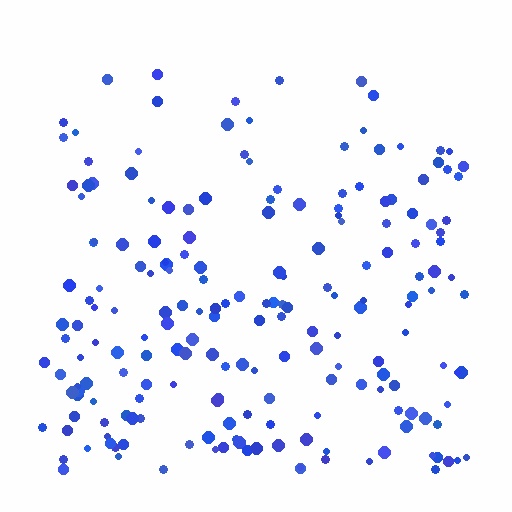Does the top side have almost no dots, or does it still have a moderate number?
Still a moderate number, just noticeably fewer than the bottom.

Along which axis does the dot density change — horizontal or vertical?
Vertical.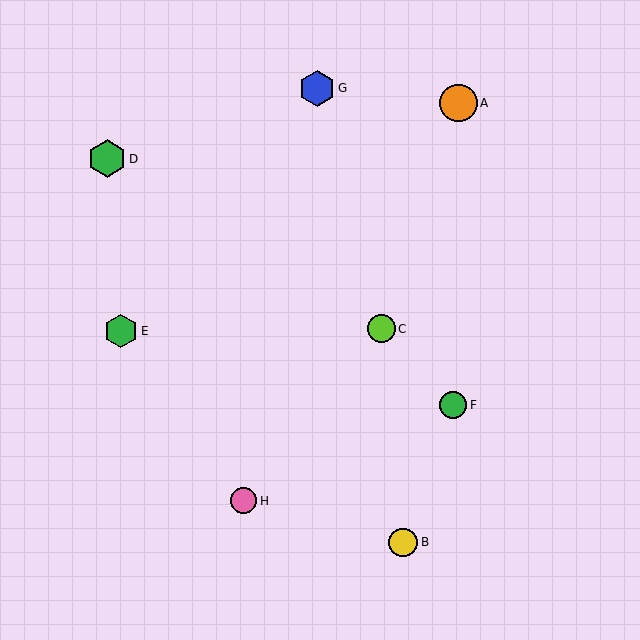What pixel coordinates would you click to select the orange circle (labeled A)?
Click at (459, 103) to select the orange circle A.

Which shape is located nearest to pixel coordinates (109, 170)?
The green hexagon (labeled D) at (107, 159) is nearest to that location.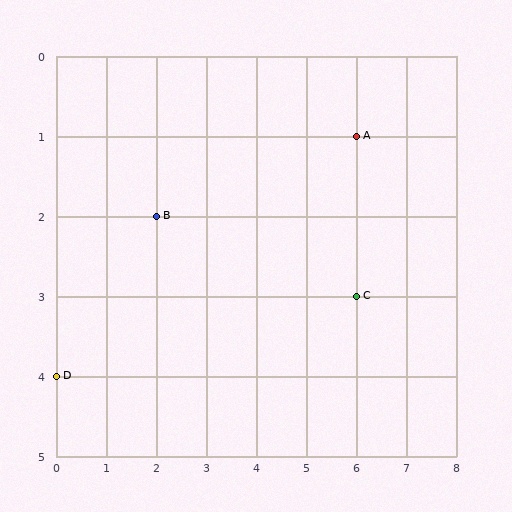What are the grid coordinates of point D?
Point D is at grid coordinates (0, 4).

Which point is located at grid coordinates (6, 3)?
Point C is at (6, 3).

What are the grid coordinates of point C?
Point C is at grid coordinates (6, 3).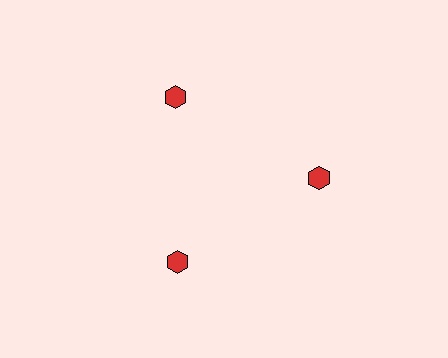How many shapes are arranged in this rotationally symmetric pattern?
There are 3 shapes, arranged in 3 groups of 1.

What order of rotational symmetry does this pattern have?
This pattern has 3-fold rotational symmetry.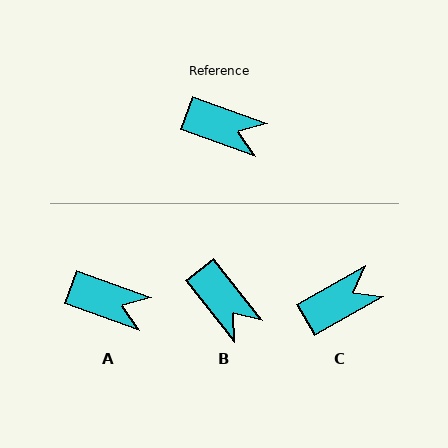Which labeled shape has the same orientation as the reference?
A.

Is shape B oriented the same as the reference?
No, it is off by about 32 degrees.